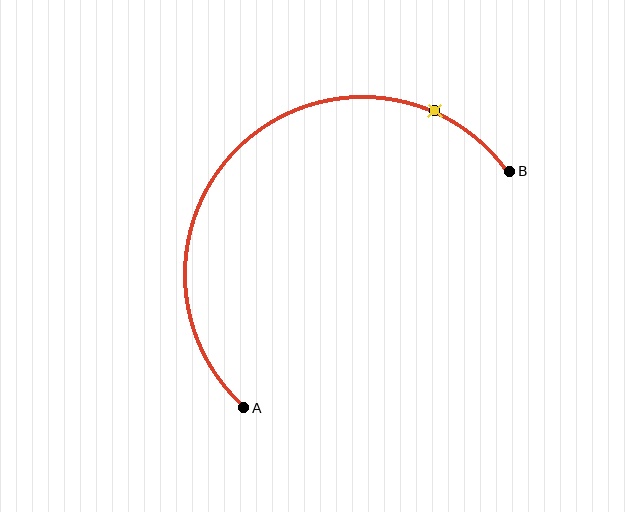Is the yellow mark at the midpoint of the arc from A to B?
No. The yellow mark lies on the arc but is closer to endpoint B. The arc midpoint would be at the point on the curve equidistant along the arc from both A and B.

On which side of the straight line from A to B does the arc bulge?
The arc bulges above and to the left of the straight line connecting A and B.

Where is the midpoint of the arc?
The arc midpoint is the point on the curve farthest from the straight line joining A and B. It sits above and to the left of that line.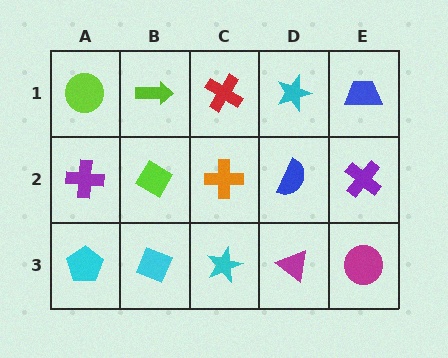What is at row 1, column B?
A lime arrow.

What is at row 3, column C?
A cyan star.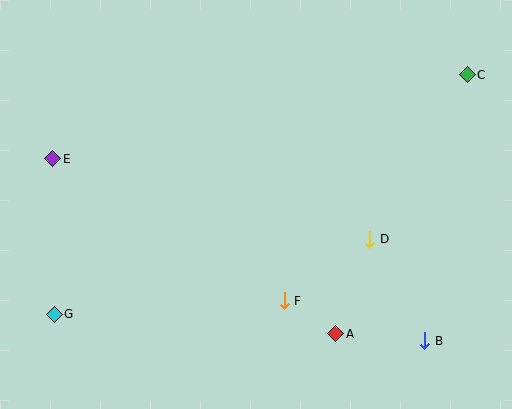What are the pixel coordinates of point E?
Point E is at (53, 159).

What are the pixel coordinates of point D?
Point D is at (370, 240).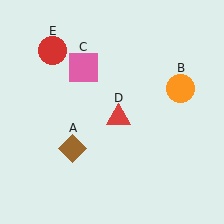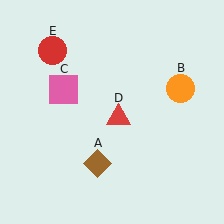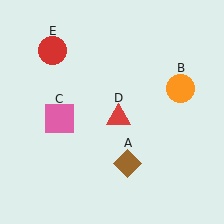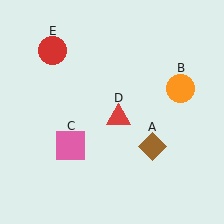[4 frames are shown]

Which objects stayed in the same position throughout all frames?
Orange circle (object B) and red triangle (object D) and red circle (object E) remained stationary.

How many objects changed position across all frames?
2 objects changed position: brown diamond (object A), pink square (object C).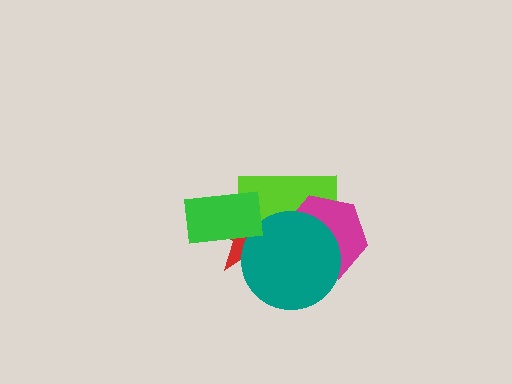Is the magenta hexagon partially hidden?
Yes, it is partially covered by another shape.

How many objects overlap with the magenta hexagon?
3 objects overlap with the magenta hexagon.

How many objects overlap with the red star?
4 objects overlap with the red star.